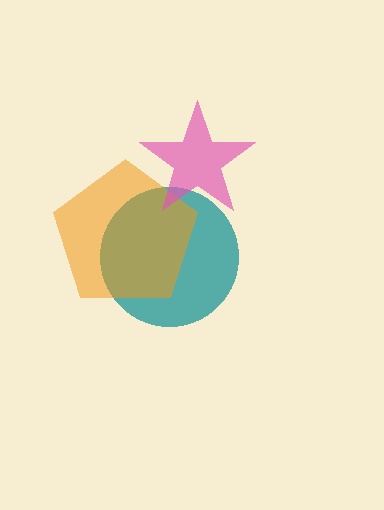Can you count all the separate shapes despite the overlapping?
Yes, there are 3 separate shapes.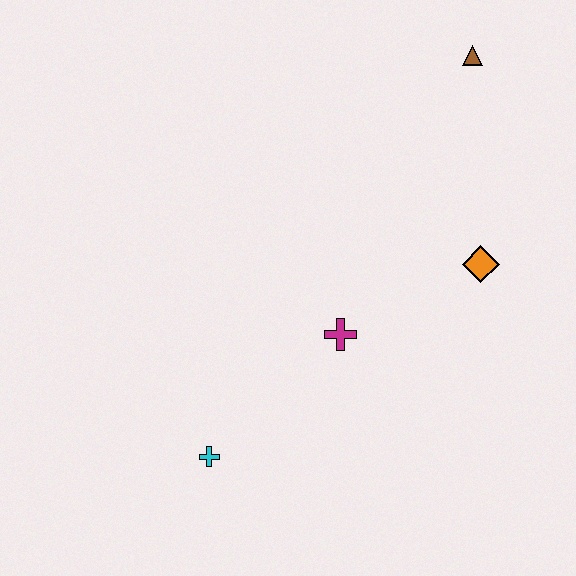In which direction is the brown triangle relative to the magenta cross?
The brown triangle is above the magenta cross.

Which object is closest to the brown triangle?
The orange diamond is closest to the brown triangle.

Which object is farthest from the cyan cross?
The brown triangle is farthest from the cyan cross.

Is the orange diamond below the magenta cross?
No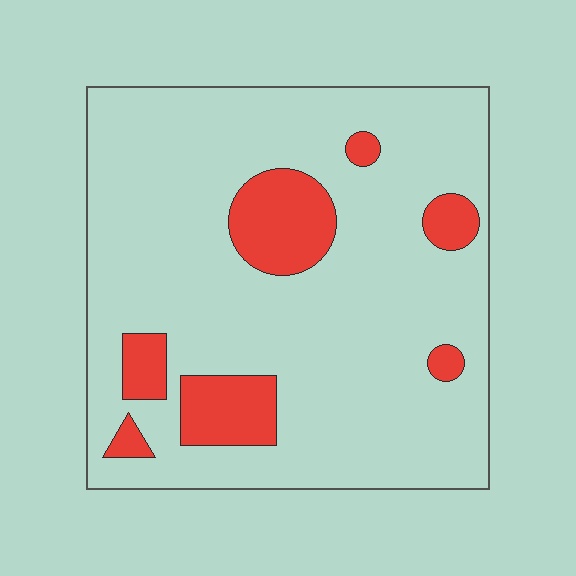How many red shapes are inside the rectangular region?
7.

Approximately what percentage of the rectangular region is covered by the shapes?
Approximately 15%.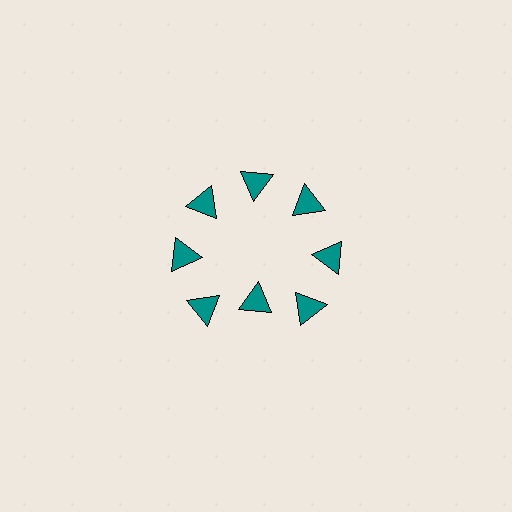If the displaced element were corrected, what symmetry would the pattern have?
It would have 8-fold rotational symmetry — the pattern would map onto itself every 45 degrees.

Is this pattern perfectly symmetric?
No. The 8 teal triangles are arranged in a ring, but one element near the 6 o'clock position is pulled inward toward the center, breaking the 8-fold rotational symmetry.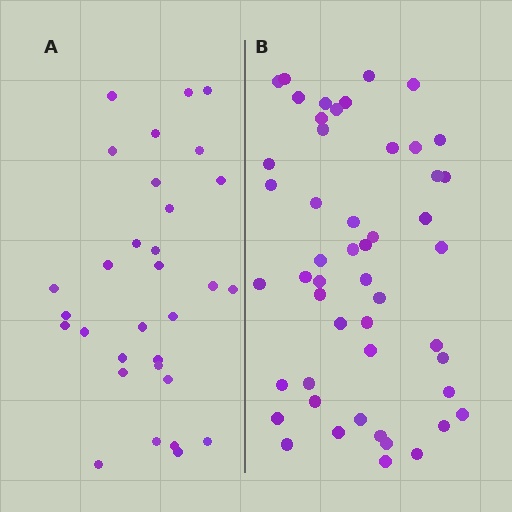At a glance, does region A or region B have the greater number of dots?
Region B (the right region) has more dots.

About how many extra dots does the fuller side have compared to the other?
Region B has approximately 20 more dots than region A.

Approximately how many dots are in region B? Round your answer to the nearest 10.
About 50 dots.